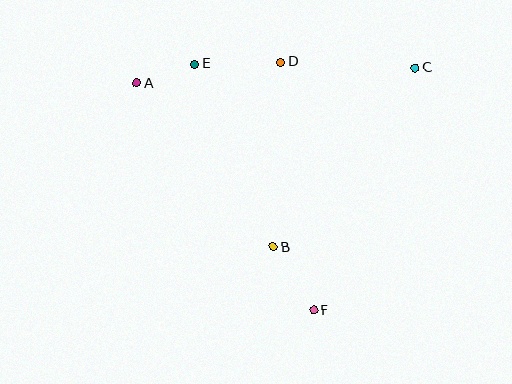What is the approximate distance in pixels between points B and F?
The distance between B and F is approximately 75 pixels.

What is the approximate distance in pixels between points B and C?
The distance between B and C is approximately 228 pixels.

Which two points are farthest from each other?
Points A and F are farthest from each other.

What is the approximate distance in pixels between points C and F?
The distance between C and F is approximately 263 pixels.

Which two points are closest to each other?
Points A and E are closest to each other.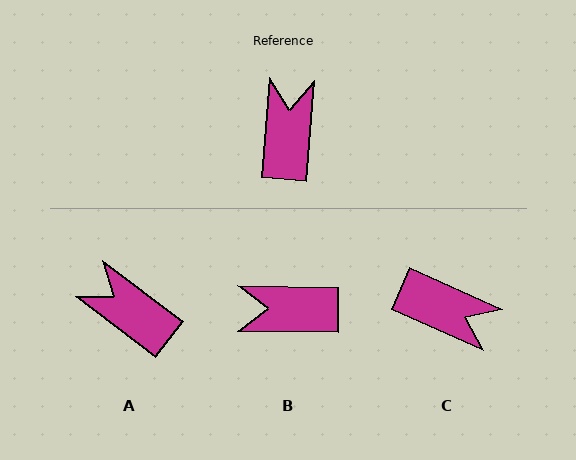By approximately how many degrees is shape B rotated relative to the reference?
Approximately 93 degrees counter-clockwise.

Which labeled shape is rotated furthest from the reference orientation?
C, about 110 degrees away.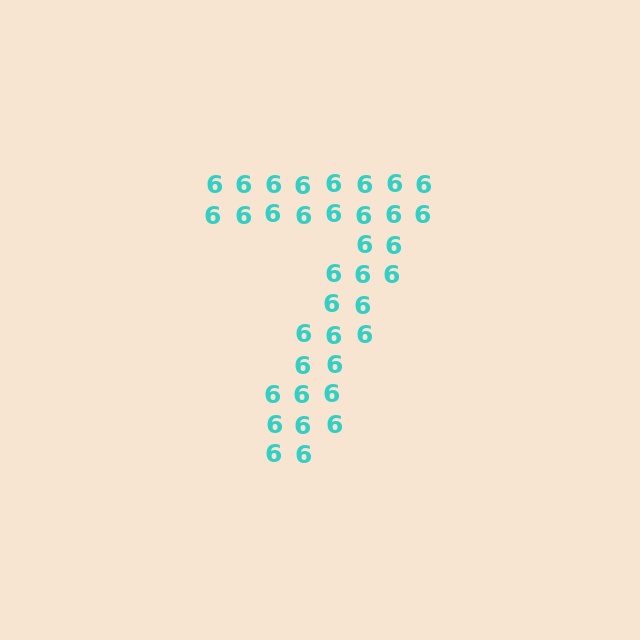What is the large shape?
The large shape is the digit 7.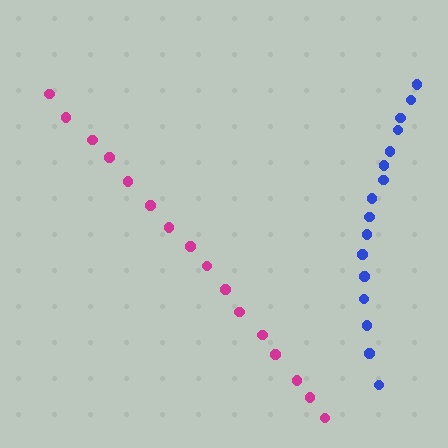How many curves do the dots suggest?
There are 2 distinct paths.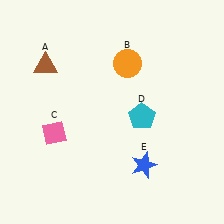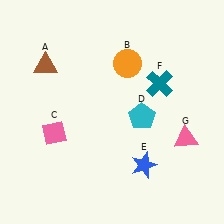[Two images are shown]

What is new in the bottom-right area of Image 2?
A pink triangle (G) was added in the bottom-right area of Image 2.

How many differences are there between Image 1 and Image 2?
There are 2 differences between the two images.